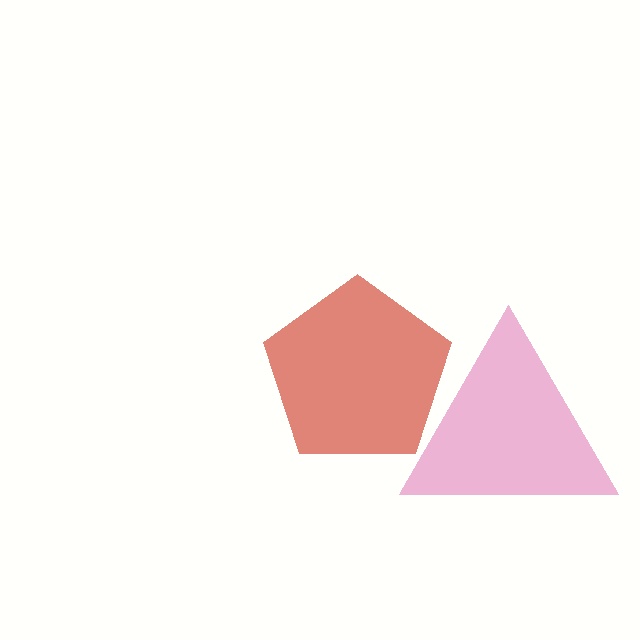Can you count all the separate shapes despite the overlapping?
Yes, there are 2 separate shapes.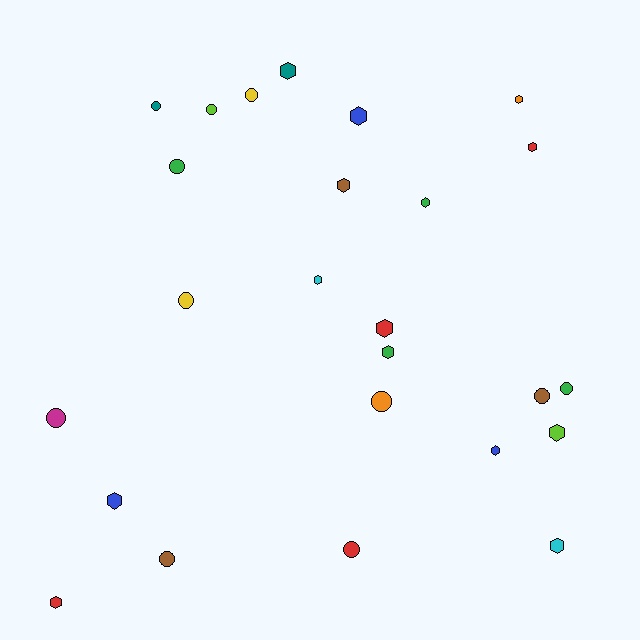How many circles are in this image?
There are 11 circles.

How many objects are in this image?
There are 25 objects.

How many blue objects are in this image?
There are 3 blue objects.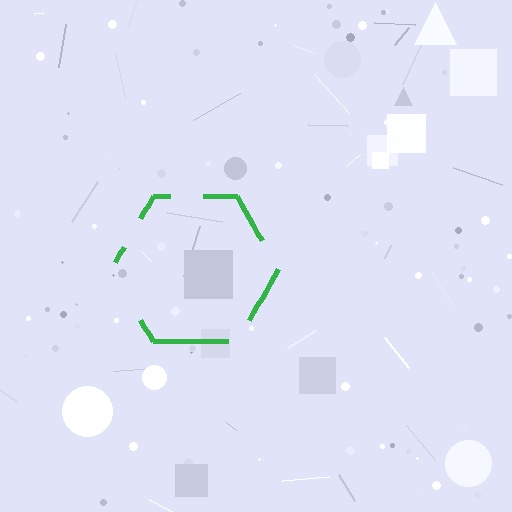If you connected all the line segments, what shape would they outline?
They would outline a hexagon.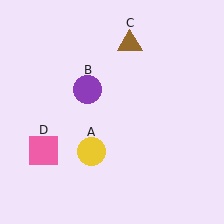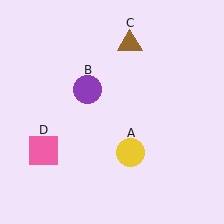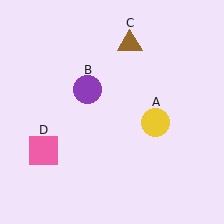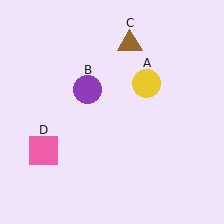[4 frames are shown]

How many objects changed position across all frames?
1 object changed position: yellow circle (object A).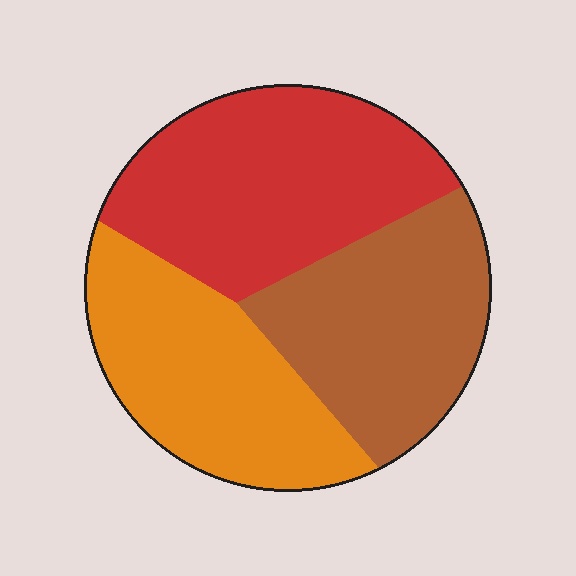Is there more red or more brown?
Red.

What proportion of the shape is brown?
Brown takes up between a quarter and a half of the shape.